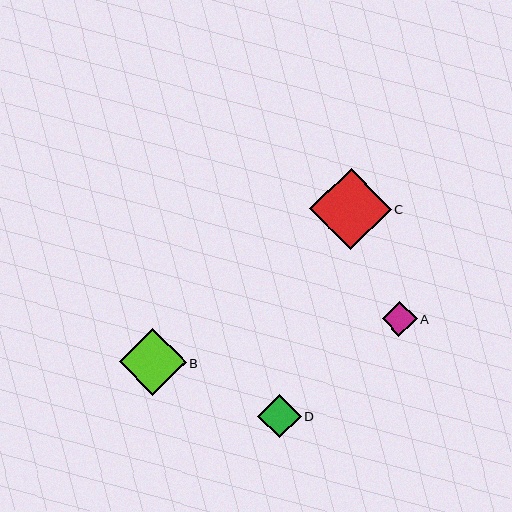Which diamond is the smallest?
Diamond A is the smallest with a size of approximately 35 pixels.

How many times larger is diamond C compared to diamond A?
Diamond C is approximately 2.3 times the size of diamond A.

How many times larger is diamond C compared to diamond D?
Diamond C is approximately 1.9 times the size of diamond D.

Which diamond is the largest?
Diamond C is the largest with a size of approximately 81 pixels.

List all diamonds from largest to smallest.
From largest to smallest: C, B, D, A.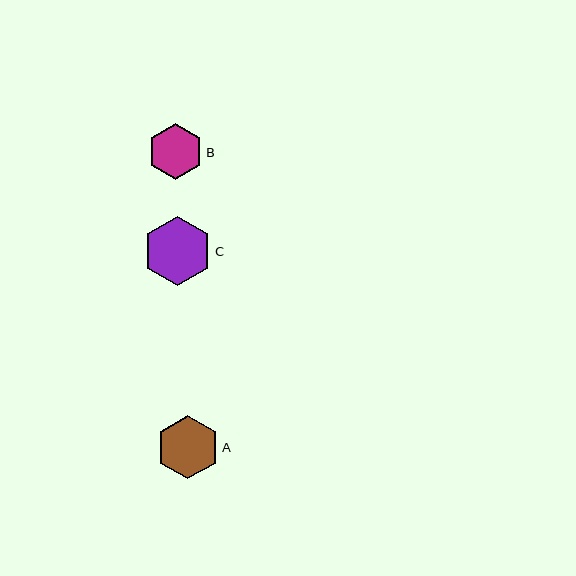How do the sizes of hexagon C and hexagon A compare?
Hexagon C and hexagon A are approximately the same size.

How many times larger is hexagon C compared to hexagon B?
Hexagon C is approximately 1.2 times the size of hexagon B.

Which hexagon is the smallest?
Hexagon B is the smallest with a size of approximately 56 pixels.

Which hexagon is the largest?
Hexagon C is the largest with a size of approximately 69 pixels.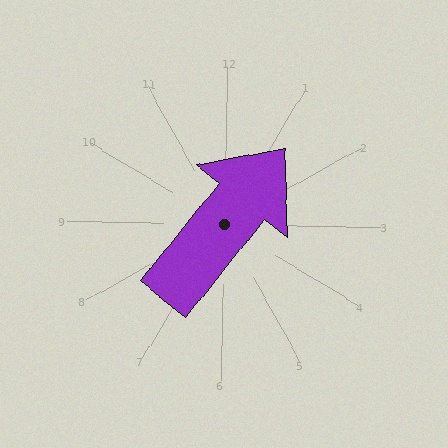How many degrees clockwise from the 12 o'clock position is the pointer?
Approximately 38 degrees.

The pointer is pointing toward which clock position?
Roughly 1 o'clock.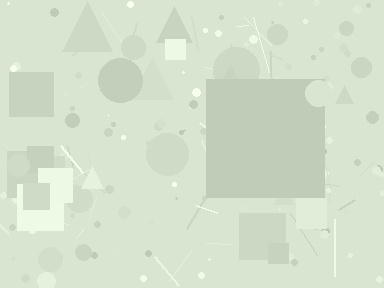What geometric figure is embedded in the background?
A square is embedded in the background.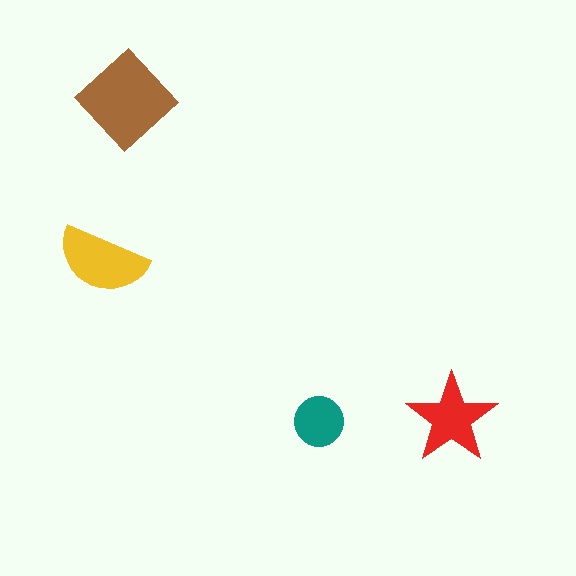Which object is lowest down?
The teal circle is bottommost.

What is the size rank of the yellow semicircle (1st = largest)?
2nd.